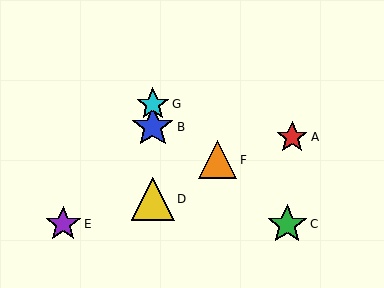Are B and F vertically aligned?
No, B is at x≈153 and F is at x≈218.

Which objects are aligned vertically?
Objects B, D, G are aligned vertically.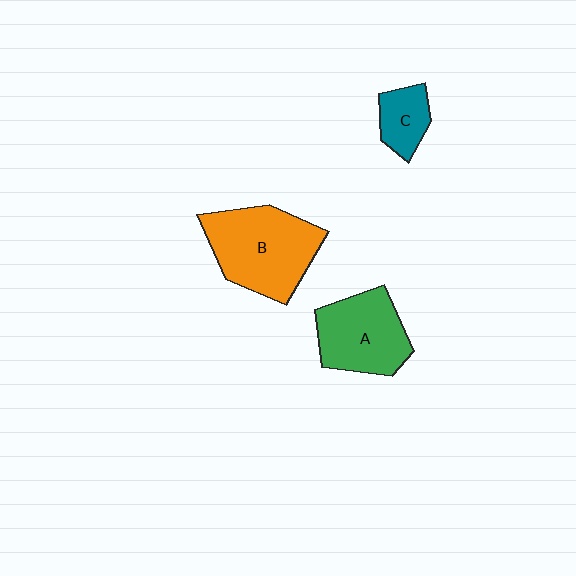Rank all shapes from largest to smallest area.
From largest to smallest: B (orange), A (green), C (teal).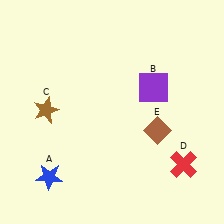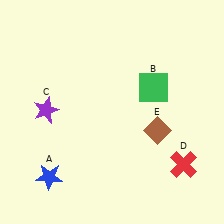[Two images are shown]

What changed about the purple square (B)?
In Image 1, B is purple. In Image 2, it changed to green.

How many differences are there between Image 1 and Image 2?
There are 2 differences between the two images.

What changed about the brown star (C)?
In Image 1, C is brown. In Image 2, it changed to purple.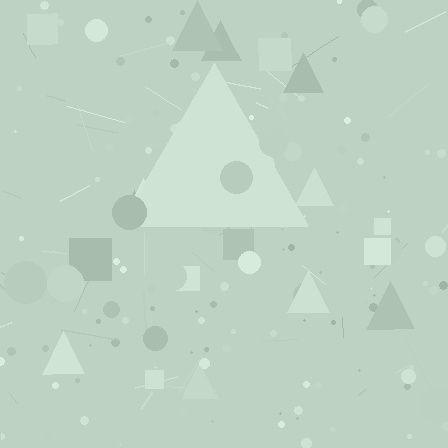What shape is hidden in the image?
A triangle is hidden in the image.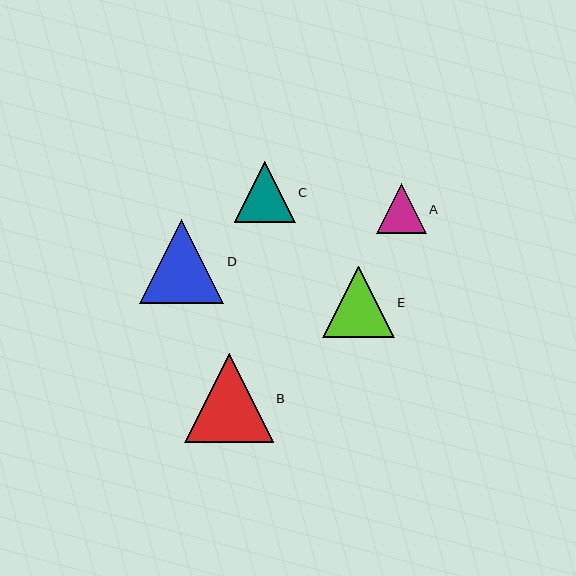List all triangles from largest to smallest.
From largest to smallest: B, D, E, C, A.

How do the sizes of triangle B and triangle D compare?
Triangle B and triangle D are approximately the same size.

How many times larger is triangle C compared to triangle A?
Triangle C is approximately 1.2 times the size of triangle A.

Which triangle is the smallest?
Triangle A is the smallest with a size of approximately 50 pixels.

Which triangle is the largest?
Triangle B is the largest with a size of approximately 89 pixels.